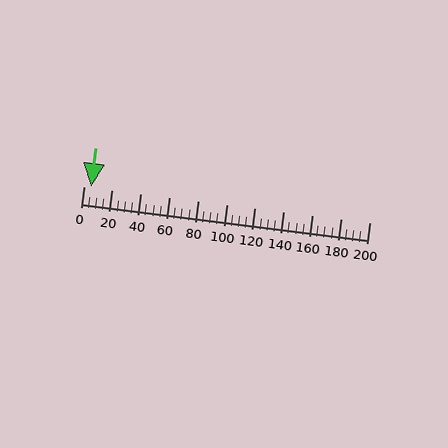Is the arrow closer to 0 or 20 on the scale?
The arrow is closer to 0.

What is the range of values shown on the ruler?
The ruler shows values from 0 to 200.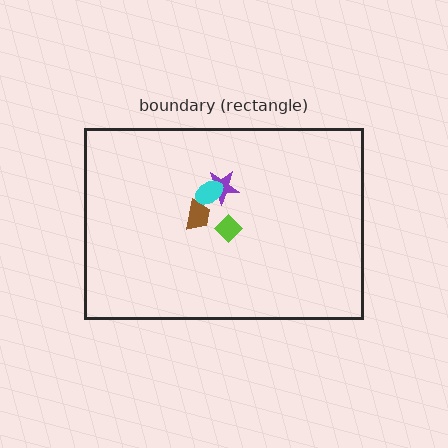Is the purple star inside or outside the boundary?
Inside.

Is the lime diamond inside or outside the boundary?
Inside.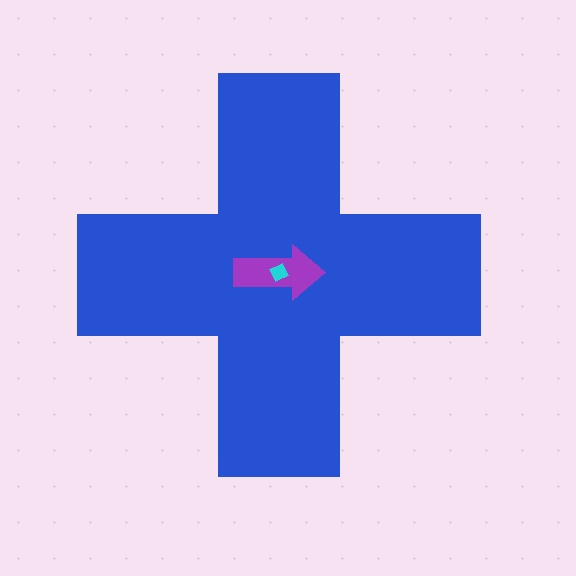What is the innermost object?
The cyan square.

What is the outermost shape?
The blue cross.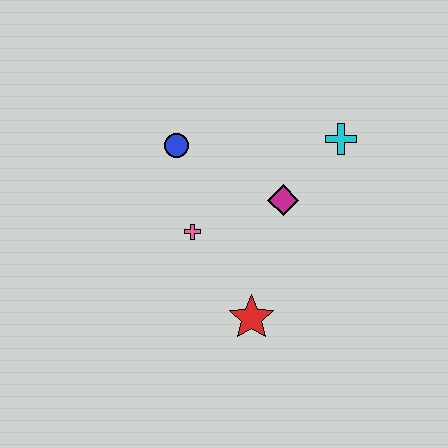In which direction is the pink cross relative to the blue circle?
The pink cross is below the blue circle.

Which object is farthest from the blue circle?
The red star is farthest from the blue circle.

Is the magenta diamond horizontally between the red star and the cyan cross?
Yes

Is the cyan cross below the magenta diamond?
No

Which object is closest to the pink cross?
The blue circle is closest to the pink cross.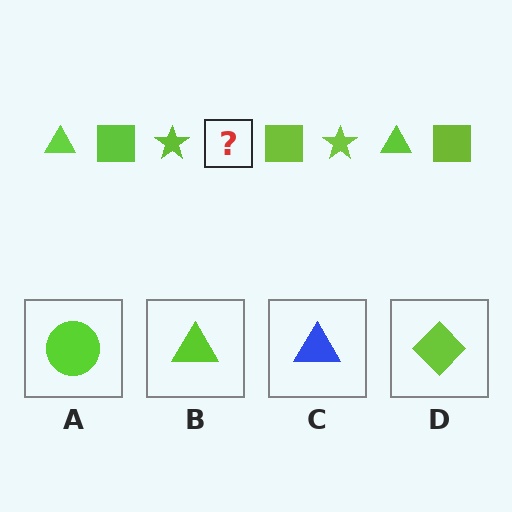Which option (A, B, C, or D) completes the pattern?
B.